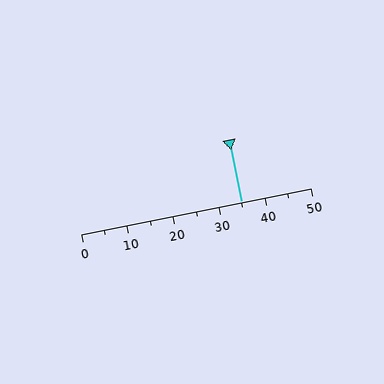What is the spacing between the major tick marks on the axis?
The major ticks are spaced 10 apart.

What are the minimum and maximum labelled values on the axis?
The axis runs from 0 to 50.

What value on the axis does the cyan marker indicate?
The marker indicates approximately 35.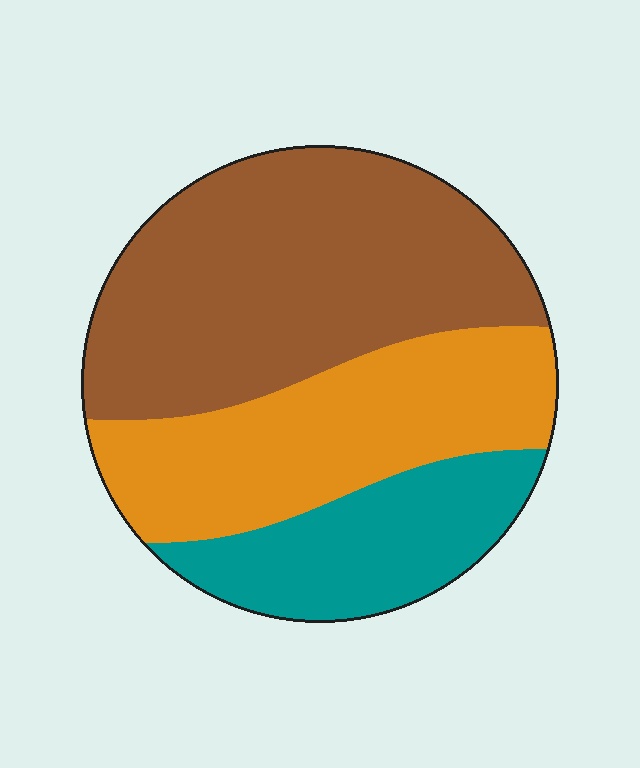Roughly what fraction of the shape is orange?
Orange covers around 30% of the shape.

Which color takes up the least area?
Teal, at roughly 20%.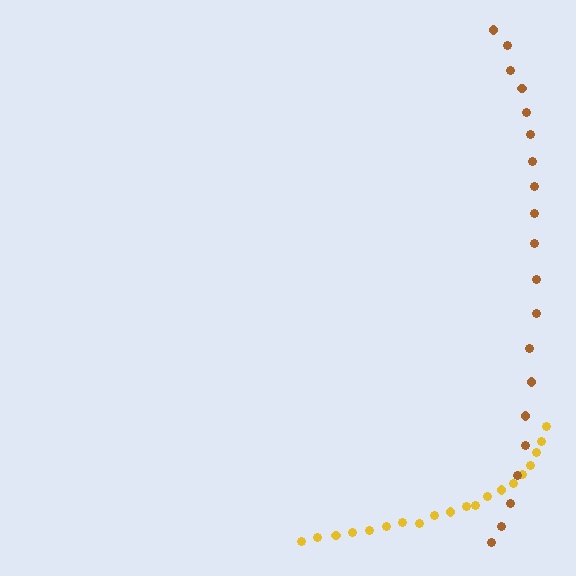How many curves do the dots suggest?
There are 2 distinct paths.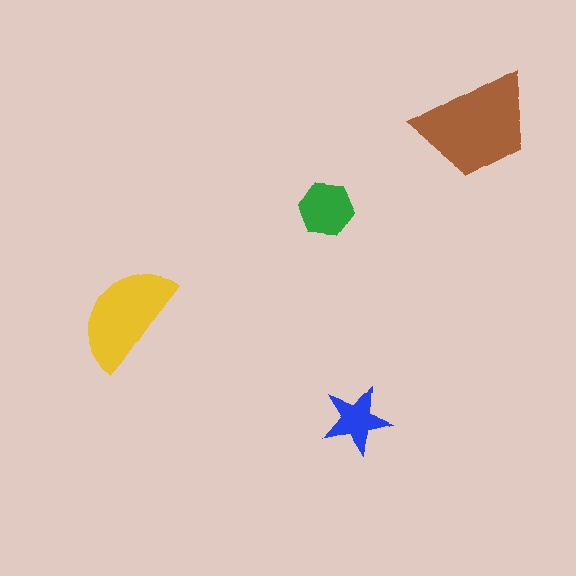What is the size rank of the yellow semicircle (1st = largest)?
2nd.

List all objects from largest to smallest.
The brown trapezoid, the yellow semicircle, the green hexagon, the blue star.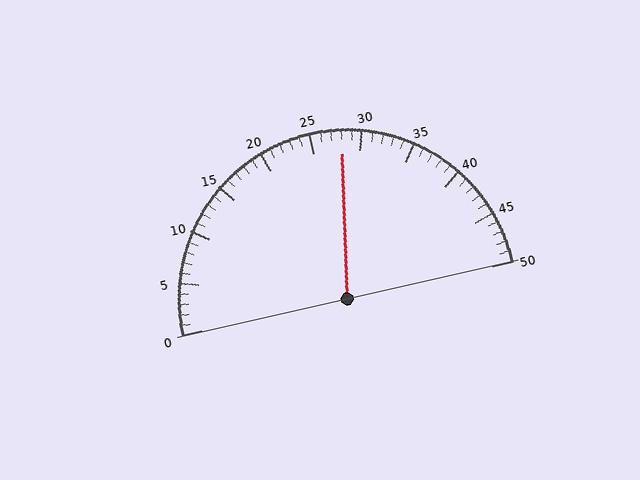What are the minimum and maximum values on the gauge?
The gauge ranges from 0 to 50.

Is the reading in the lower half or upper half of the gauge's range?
The reading is in the upper half of the range (0 to 50).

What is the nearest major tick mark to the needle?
The nearest major tick mark is 30.